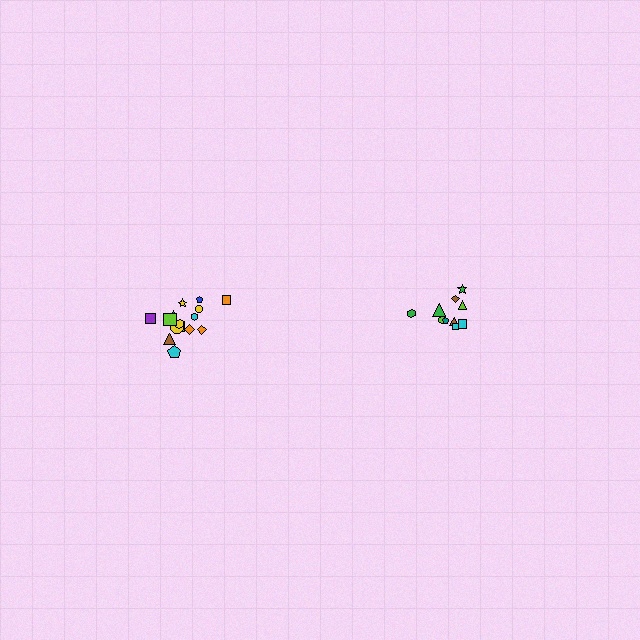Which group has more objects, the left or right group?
The left group.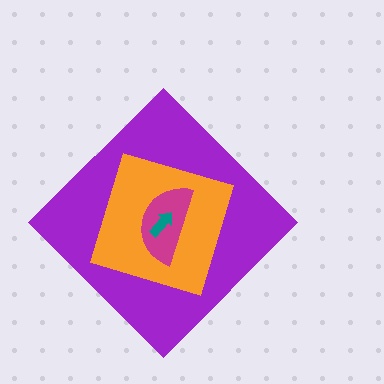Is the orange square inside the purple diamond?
Yes.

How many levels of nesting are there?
4.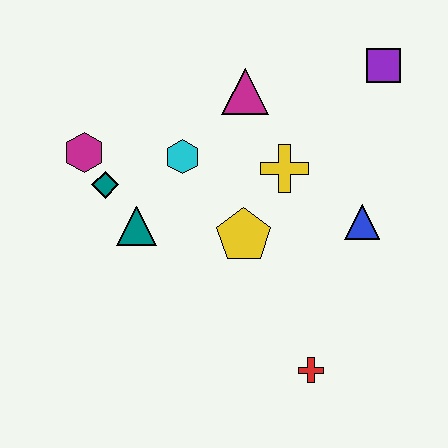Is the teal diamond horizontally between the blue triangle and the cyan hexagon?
No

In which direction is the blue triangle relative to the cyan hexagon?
The blue triangle is to the right of the cyan hexagon.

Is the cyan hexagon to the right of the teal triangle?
Yes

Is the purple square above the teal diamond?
Yes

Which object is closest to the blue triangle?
The yellow cross is closest to the blue triangle.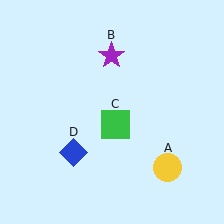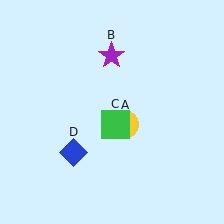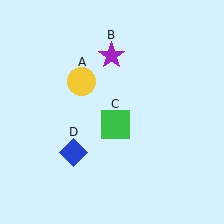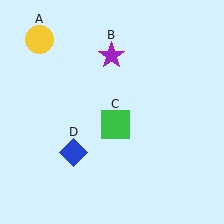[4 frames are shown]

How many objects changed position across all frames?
1 object changed position: yellow circle (object A).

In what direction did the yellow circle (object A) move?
The yellow circle (object A) moved up and to the left.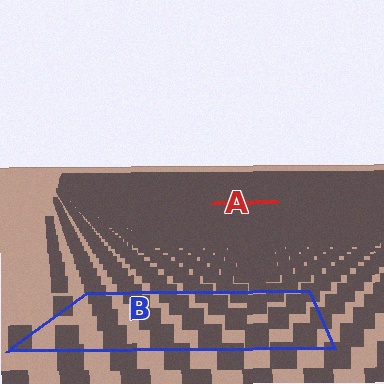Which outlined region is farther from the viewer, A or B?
Region A is farther from the viewer — the texture elements inside it appear smaller and more densely packed.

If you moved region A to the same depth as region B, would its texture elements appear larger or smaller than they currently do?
They would appear larger. At a closer depth, the same texture elements are projected at a bigger on-screen size.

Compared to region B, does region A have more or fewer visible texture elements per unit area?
Region A has more texture elements per unit area — they are packed more densely because it is farther away.